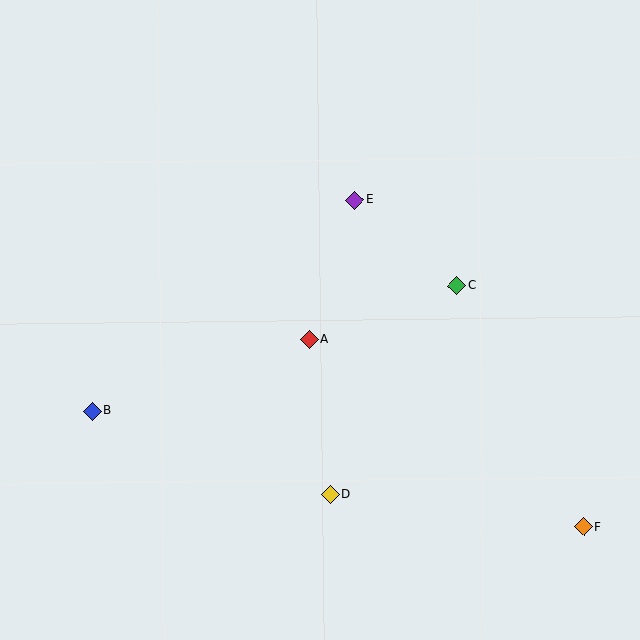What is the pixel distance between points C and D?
The distance between C and D is 243 pixels.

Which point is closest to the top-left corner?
Point E is closest to the top-left corner.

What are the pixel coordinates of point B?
Point B is at (92, 411).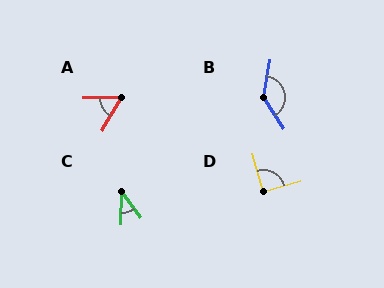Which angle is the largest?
B, at approximately 138 degrees.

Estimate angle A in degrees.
Approximately 58 degrees.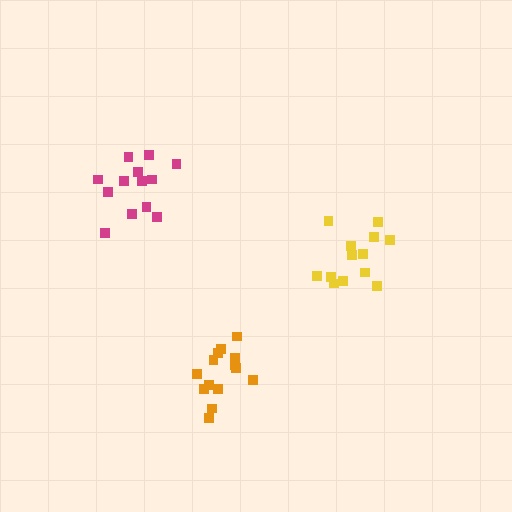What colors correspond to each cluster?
The clusters are colored: yellow, magenta, orange.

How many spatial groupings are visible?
There are 3 spatial groupings.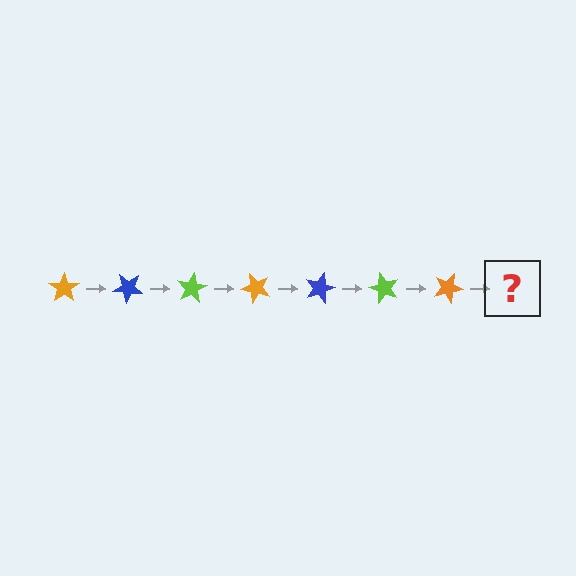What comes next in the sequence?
The next element should be a blue star, rotated 280 degrees from the start.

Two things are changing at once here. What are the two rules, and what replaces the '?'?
The two rules are that it rotates 40 degrees each step and the color cycles through orange, blue, and lime. The '?' should be a blue star, rotated 280 degrees from the start.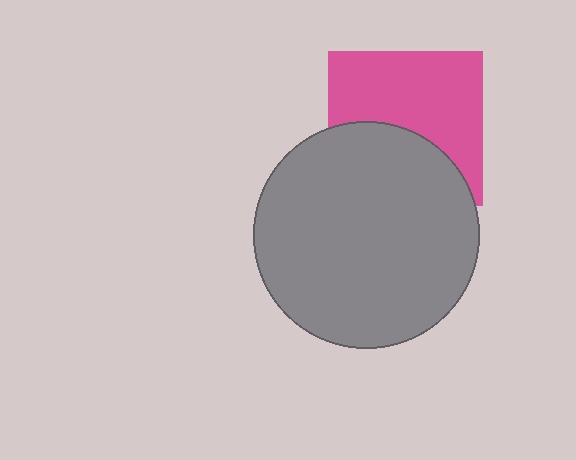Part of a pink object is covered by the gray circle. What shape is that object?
It is a square.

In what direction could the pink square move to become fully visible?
The pink square could move up. That would shift it out from behind the gray circle entirely.